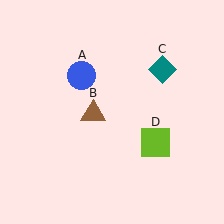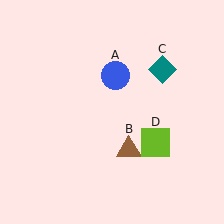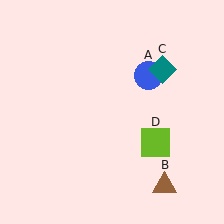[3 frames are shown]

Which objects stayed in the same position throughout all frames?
Teal diamond (object C) and lime square (object D) remained stationary.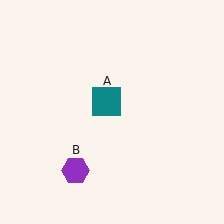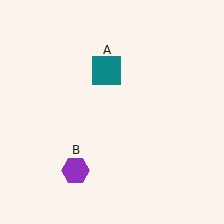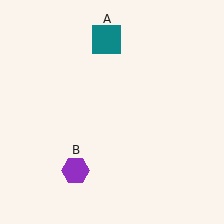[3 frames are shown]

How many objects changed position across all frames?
1 object changed position: teal square (object A).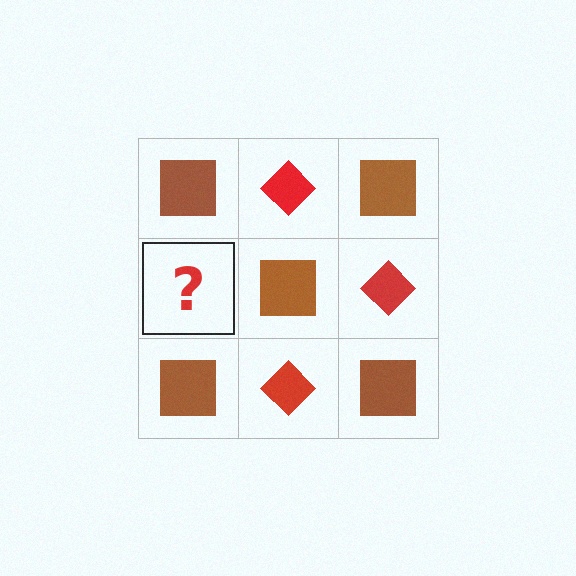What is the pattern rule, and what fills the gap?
The rule is that it alternates brown square and red diamond in a checkerboard pattern. The gap should be filled with a red diamond.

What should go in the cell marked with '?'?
The missing cell should contain a red diamond.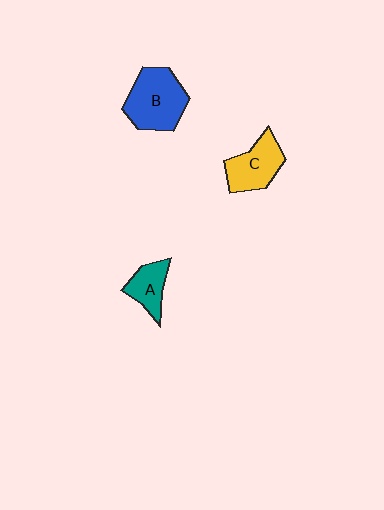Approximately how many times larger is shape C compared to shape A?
Approximately 1.4 times.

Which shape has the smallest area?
Shape A (teal).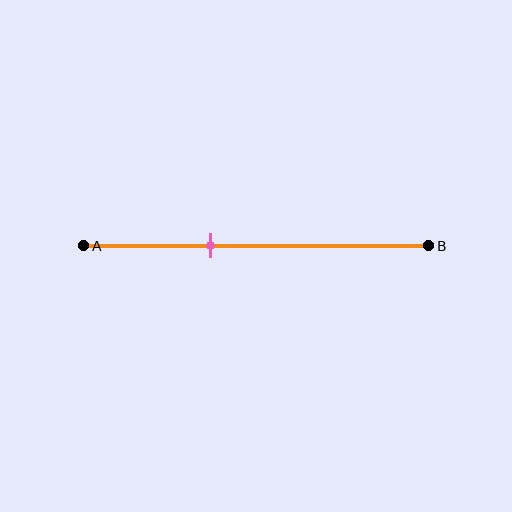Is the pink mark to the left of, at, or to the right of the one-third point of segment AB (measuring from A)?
The pink mark is to the right of the one-third point of segment AB.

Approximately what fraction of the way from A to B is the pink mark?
The pink mark is approximately 35% of the way from A to B.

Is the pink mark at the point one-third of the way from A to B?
No, the mark is at about 35% from A, not at the 33% one-third point.